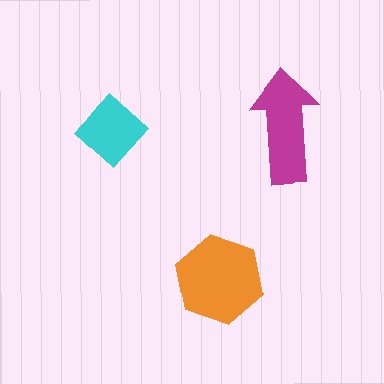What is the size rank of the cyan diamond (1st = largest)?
3rd.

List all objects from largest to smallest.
The orange hexagon, the magenta arrow, the cyan diamond.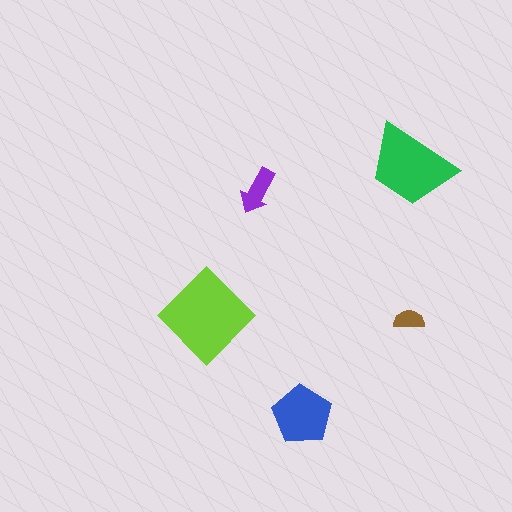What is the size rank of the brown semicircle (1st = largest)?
5th.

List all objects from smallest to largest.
The brown semicircle, the purple arrow, the blue pentagon, the green trapezoid, the lime diamond.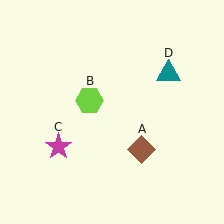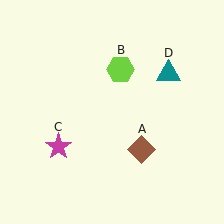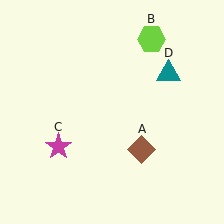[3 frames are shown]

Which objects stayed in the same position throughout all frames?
Brown diamond (object A) and magenta star (object C) and teal triangle (object D) remained stationary.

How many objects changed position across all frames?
1 object changed position: lime hexagon (object B).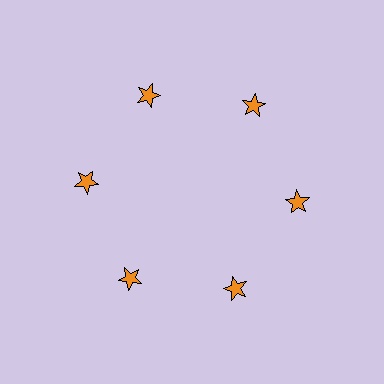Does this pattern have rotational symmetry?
Yes, this pattern has 6-fold rotational symmetry. It looks the same after rotating 60 degrees around the center.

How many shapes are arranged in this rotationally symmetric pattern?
There are 6 shapes, arranged in 6 groups of 1.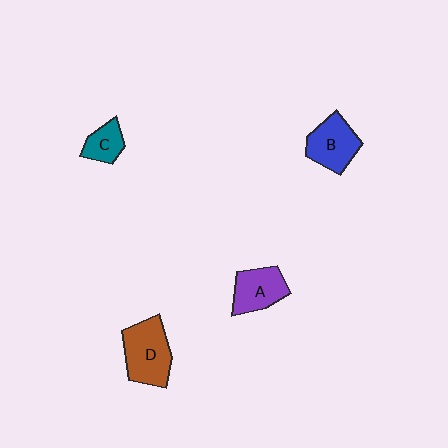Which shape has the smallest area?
Shape C (teal).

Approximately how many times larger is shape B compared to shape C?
Approximately 1.7 times.